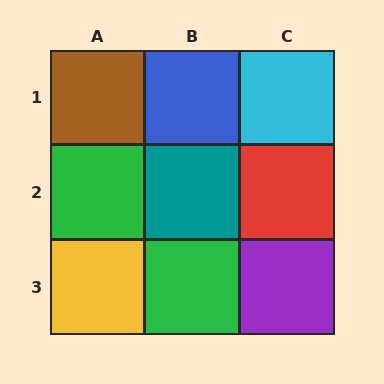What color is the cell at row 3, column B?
Green.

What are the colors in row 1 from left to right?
Brown, blue, cyan.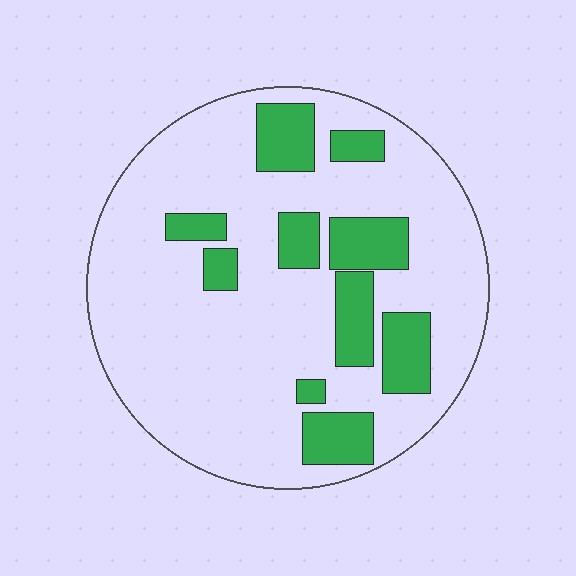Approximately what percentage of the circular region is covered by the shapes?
Approximately 20%.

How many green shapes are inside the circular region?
10.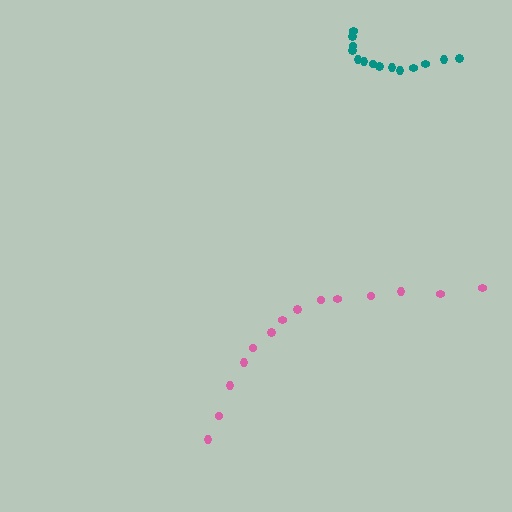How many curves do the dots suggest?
There are 2 distinct paths.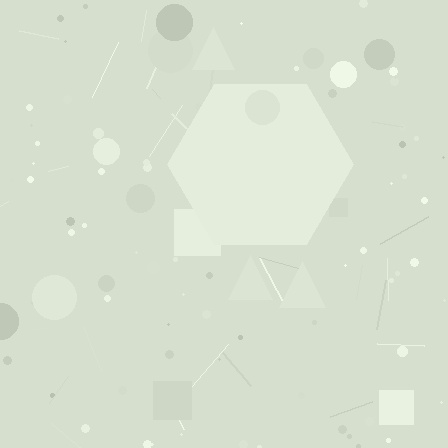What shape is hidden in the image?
A hexagon is hidden in the image.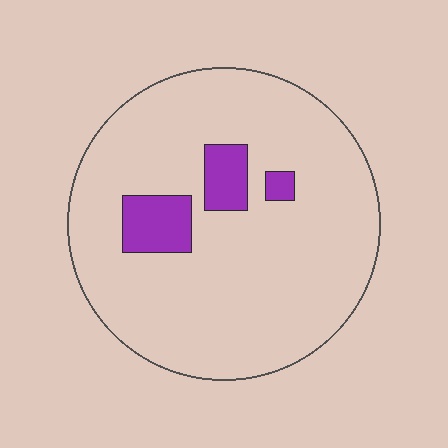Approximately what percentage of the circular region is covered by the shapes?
Approximately 10%.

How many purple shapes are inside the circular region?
3.